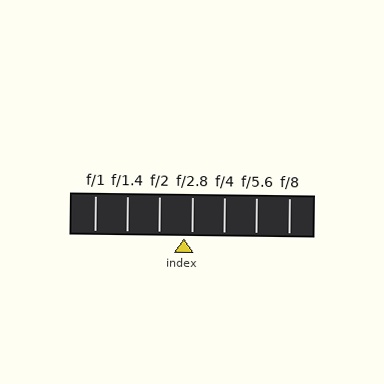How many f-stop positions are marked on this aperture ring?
There are 7 f-stop positions marked.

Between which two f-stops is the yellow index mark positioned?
The index mark is between f/2 and f/2.8.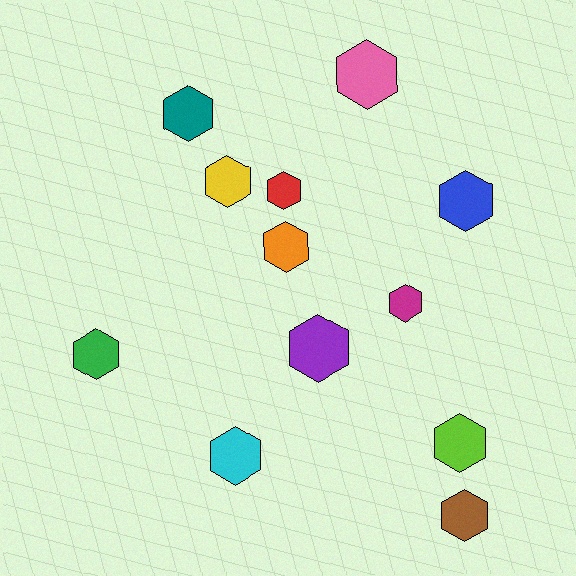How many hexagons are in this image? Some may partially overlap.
There are 12 hexagons.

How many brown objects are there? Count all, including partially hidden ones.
There is 1 brown object.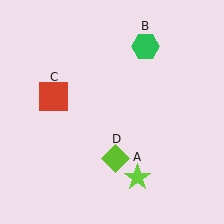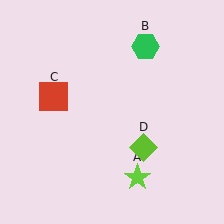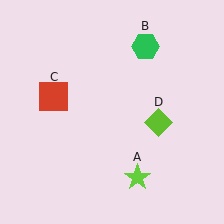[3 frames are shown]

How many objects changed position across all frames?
1 object changed position: lime diamond (object D).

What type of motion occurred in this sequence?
The lime diamond (object D) rotated counterclockwise around the center of the scene.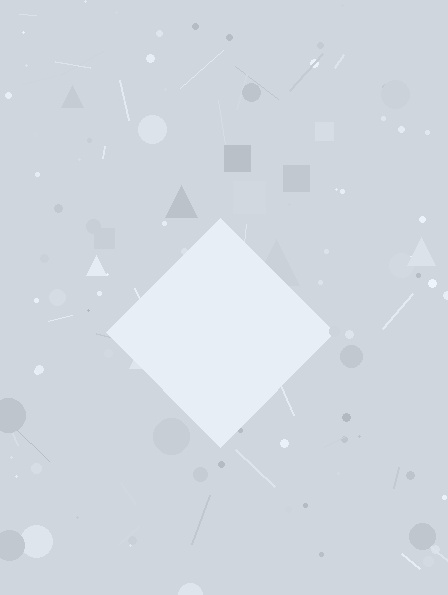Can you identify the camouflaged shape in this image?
The camouflaged shape is a diamond.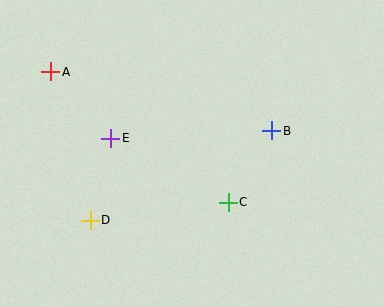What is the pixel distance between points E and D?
The distance between E and D is 85 pixels.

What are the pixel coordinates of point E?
Point E is at (111, 138).